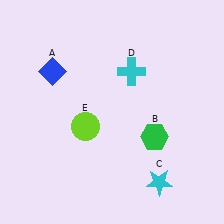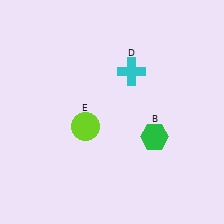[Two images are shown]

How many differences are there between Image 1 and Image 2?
There are 2 differences between the two images.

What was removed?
The blue diamond (A), the cyan star (C) were removed in Image 2.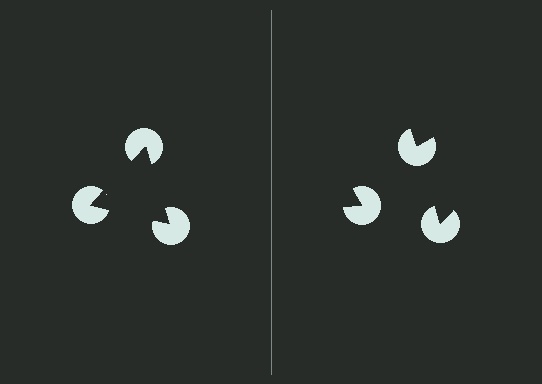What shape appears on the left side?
An illusory triangle.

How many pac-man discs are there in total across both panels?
6 — 3 on each side.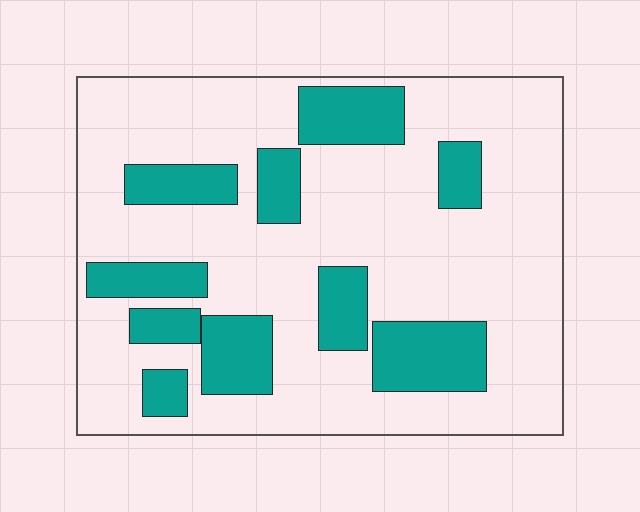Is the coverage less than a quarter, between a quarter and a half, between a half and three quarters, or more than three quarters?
Between a quarter and a half.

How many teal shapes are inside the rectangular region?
10.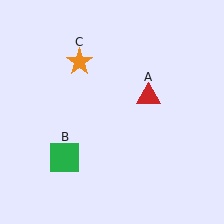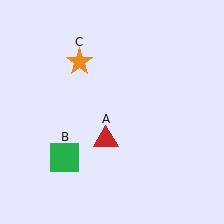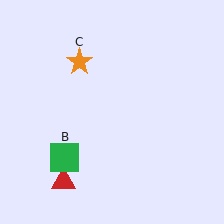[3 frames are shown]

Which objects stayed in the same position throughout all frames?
Green square (object B) and orange star (object C) remained stationary.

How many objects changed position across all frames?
1 object changed position: red triangle (object A).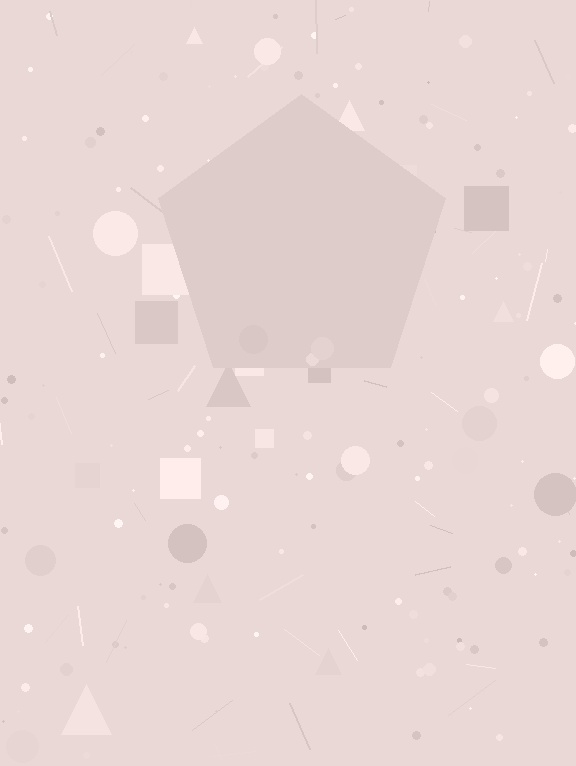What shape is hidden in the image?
A pentagon is hidden in the image.